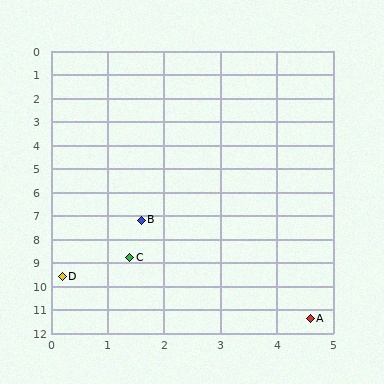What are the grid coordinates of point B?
Point B is at approximately (1.6, 7.2).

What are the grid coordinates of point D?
Point D is at approximately (0.2, 9.6).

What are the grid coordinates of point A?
Point A is at approximately (4.6, 11.4).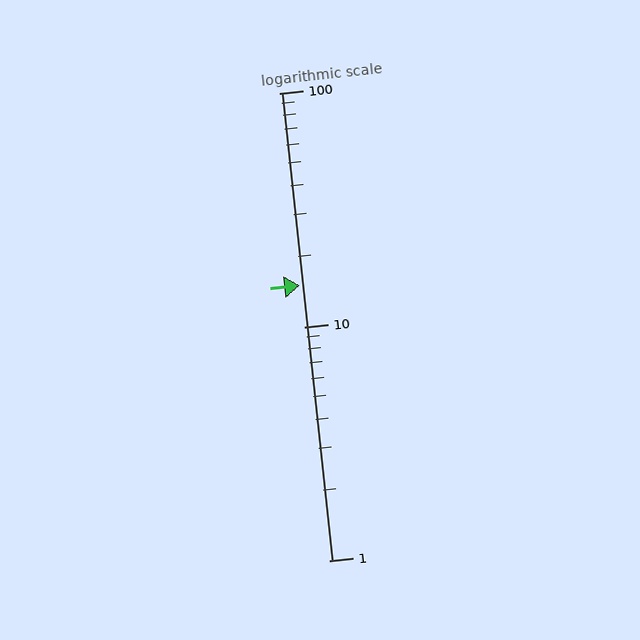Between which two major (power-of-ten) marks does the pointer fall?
The pointer is between 10 and 100.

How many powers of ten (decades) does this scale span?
The scale spans 2 decades, from 1 to 100.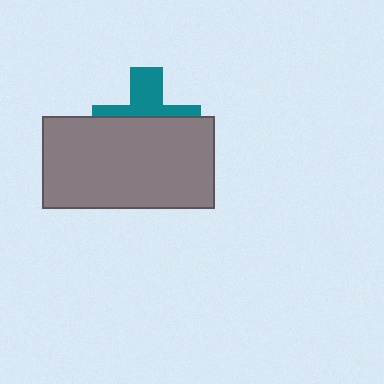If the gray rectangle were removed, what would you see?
You would see the complete teal cross.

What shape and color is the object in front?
The object in front is a gray rectangle.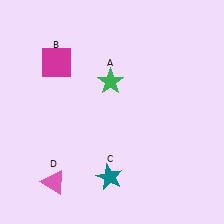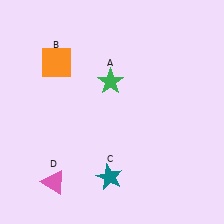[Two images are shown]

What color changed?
The square (B) changed from magenta in Image 1 to orange in Image 2.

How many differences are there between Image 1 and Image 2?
There is 1 difference between the two images.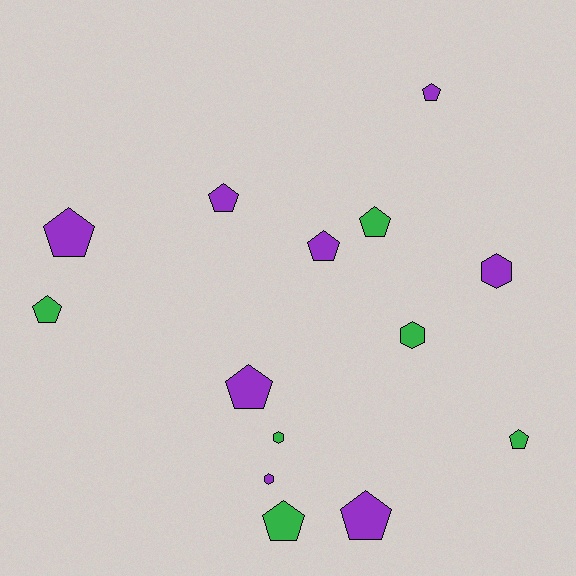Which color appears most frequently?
Purple, with 8 objects.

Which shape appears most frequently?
Pentagon, with 10 objects.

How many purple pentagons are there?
There are 6 purple pentagons.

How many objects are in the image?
There are 14 objects.